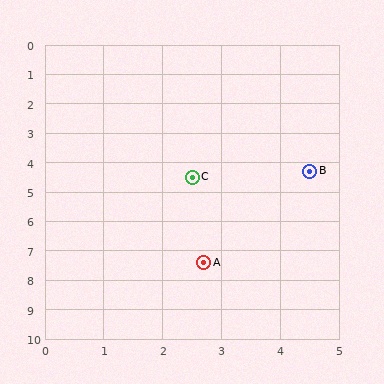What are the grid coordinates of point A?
Point A is at approximately (2.7, 7.4).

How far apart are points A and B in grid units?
Points A and B are about 3.6 grid units apart.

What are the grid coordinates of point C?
Point C is at approximately (2.5, 4.5).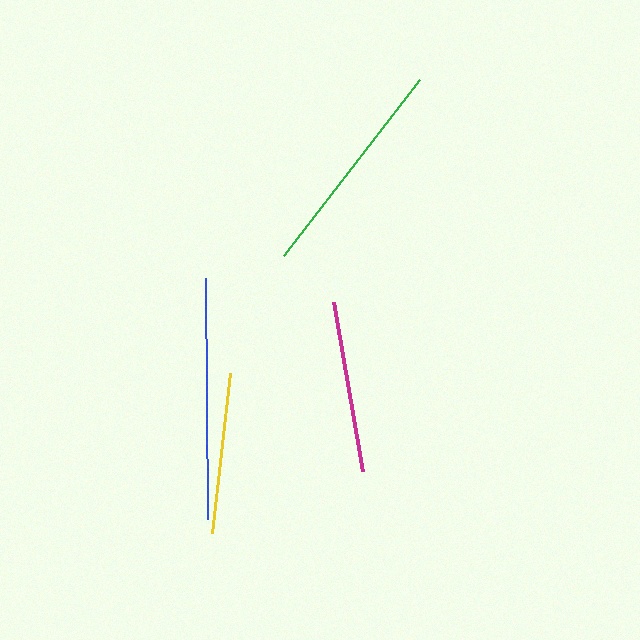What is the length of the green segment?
The green segment is approximately 222 pixels long.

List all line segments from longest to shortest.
From longest to shortest: blue, green, magenta, yellow.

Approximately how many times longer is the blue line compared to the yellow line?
The blue line is approximately 1.5 times the length of the yellow line.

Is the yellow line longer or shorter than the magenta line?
The magenta line is longer than the yellow line.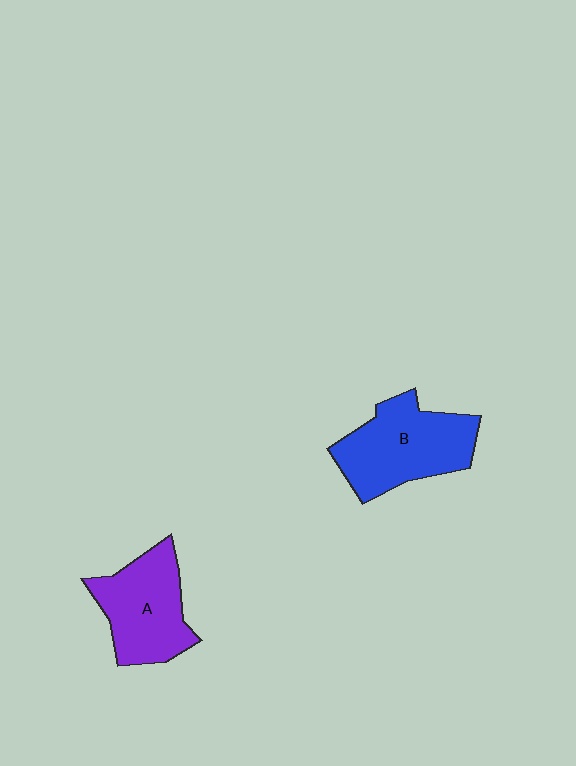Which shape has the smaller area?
Shape A (purple).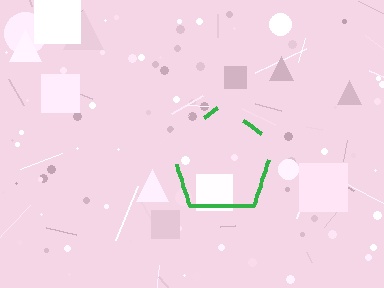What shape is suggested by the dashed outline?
The dashed outline suggests a pentagon.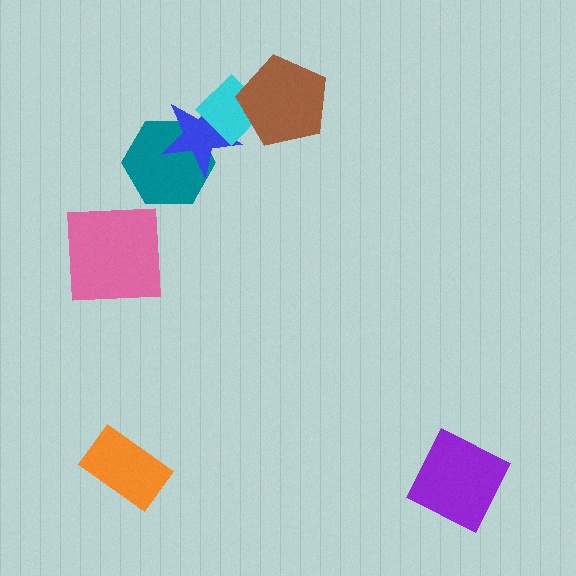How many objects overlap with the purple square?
0 objects overlap with the purple square.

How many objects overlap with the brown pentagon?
1 object overlaps with the brown pentagon.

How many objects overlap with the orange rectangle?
0 objects overlap with the orange rectangle.